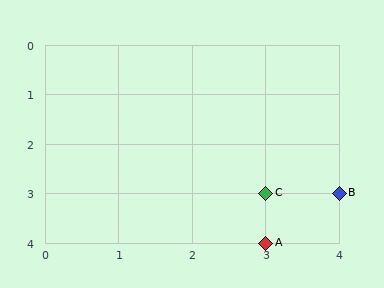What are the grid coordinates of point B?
Point B is at grid coordinates (4, 3).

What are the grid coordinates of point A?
Point A is at grid coordinates (3, 4).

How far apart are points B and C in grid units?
Points B and C are 1 column apart.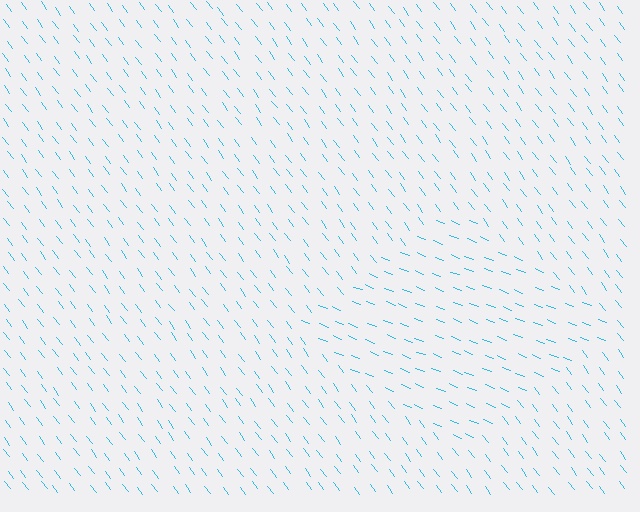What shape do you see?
I see a diamond.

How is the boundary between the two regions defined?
The boundary is defined purely by a change in line orientation (approximately 32 degrees difference). All lines are the same color and thickness.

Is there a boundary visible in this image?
Yes, there is a texture boundary formed by a change in line orientation.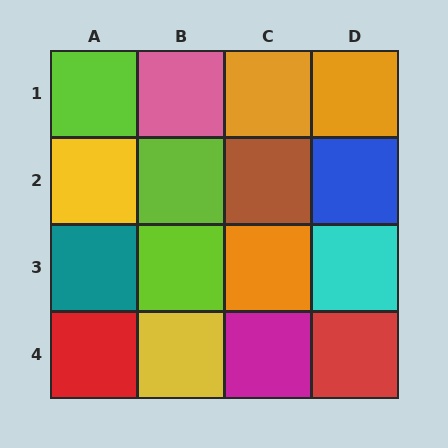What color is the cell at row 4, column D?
Red.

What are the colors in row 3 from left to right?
Teal, lime, orange, cyan.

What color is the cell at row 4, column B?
Yellow.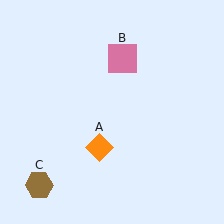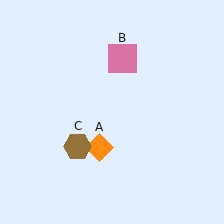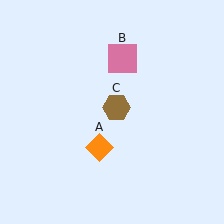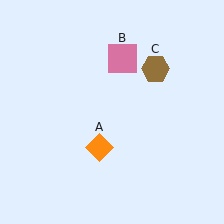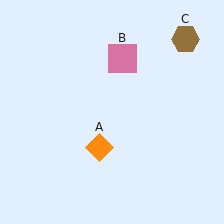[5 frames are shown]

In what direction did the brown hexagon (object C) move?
The brown hexagon (object C) moved up and to the right.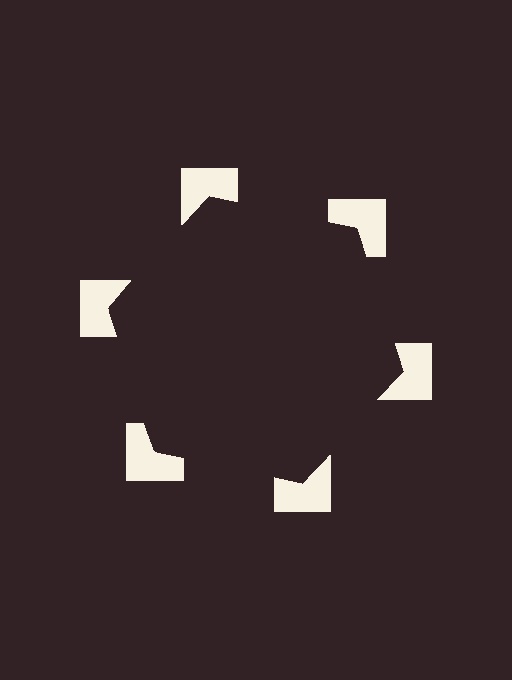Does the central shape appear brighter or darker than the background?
It typically appears slightly darker than the background, even though no actual brightness change is drawn.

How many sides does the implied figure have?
6 sides.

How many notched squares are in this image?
There are 6 — one at each vertex of the illusory hexagon.